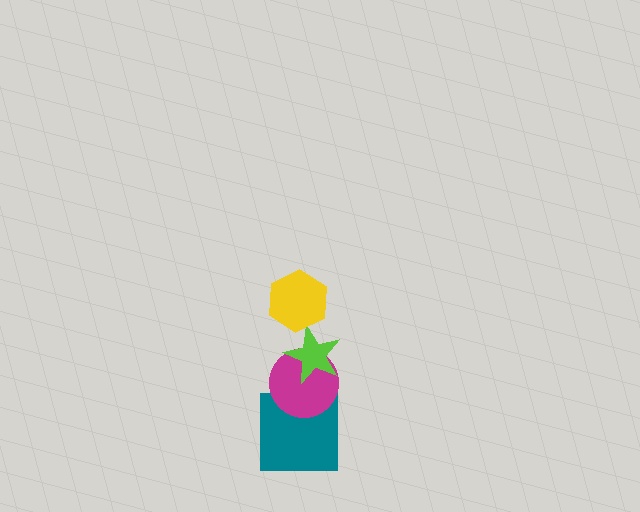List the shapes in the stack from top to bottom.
From top to bottom: the yellow hexagon, the lime star, the magenta circle, the teal square.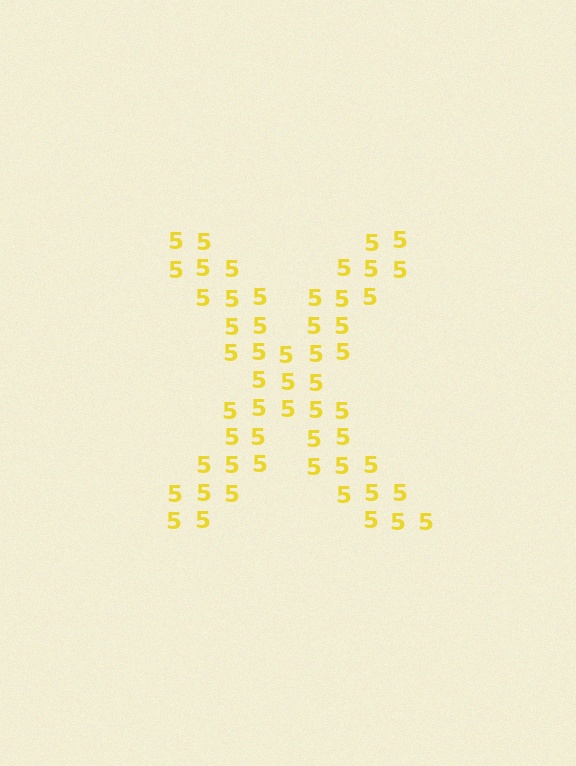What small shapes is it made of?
It is made of small digit 5's.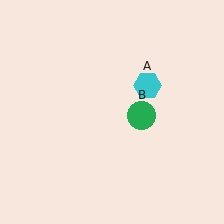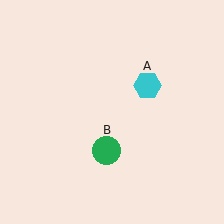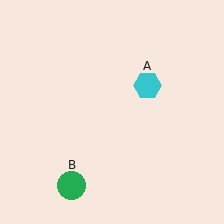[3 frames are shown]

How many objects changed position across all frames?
1 object changed position: green circle (object B).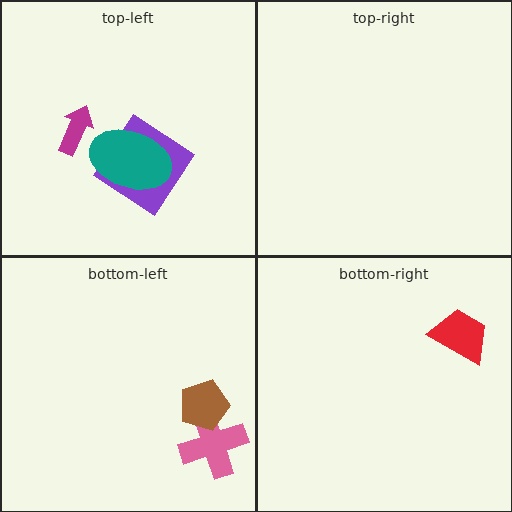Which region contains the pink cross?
The bottom-left region.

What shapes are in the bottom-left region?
The pink cross, the brown pentagon.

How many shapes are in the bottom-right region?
1.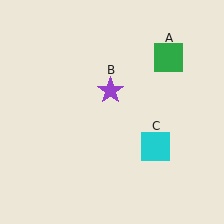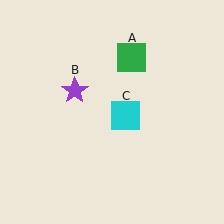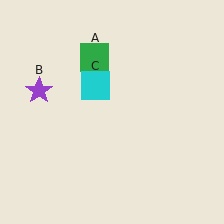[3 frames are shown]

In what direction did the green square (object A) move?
The green square (object A) moved left.